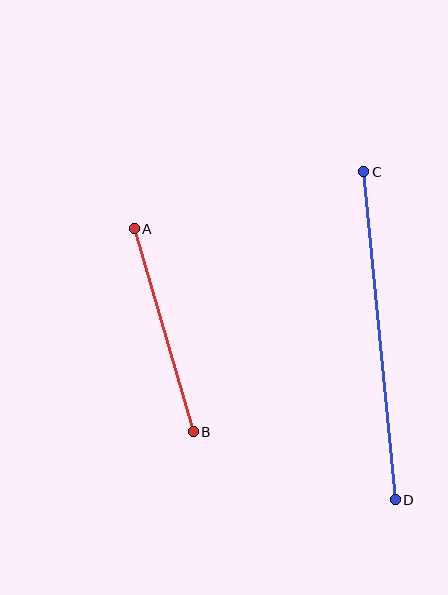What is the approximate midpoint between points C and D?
The midpoint is at approximately (379, 336) pixels.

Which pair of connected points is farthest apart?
Points C and D are farthest apart.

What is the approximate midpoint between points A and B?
The midpoint is at approximately (164, 330) pixels.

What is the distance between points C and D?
The distance is approximately 330 pixels.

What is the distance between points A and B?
The distance is approximately 211 pixels.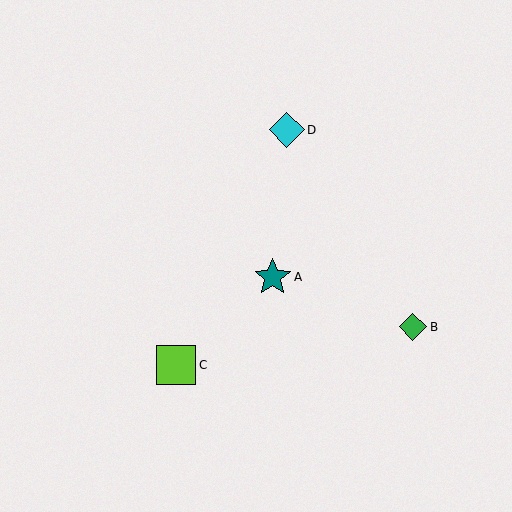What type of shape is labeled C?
Shape C is a lime square.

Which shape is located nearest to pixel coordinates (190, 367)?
The lime square (labeled C) at (176, 365) is nearest to that location.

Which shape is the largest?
The lime square (labeled C) is the largest.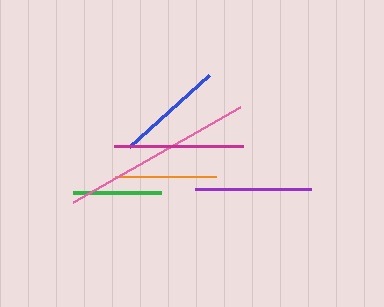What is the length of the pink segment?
The pink segment is approximately 192 pixels long.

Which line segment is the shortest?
The green line is the shortest at approximately 89 pixels.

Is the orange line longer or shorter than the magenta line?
The magenta line is longer than the orange line.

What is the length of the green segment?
The green segment is approximately 89 pixels long.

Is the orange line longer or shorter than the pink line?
The pink line is longer than the orange line.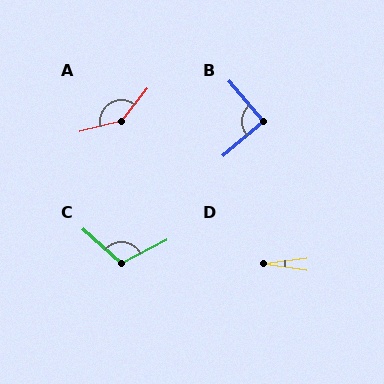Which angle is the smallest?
D, at approximately 16 degrees.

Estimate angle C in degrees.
Approximately 111 degrees.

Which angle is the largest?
A, at approximately 142 degrees.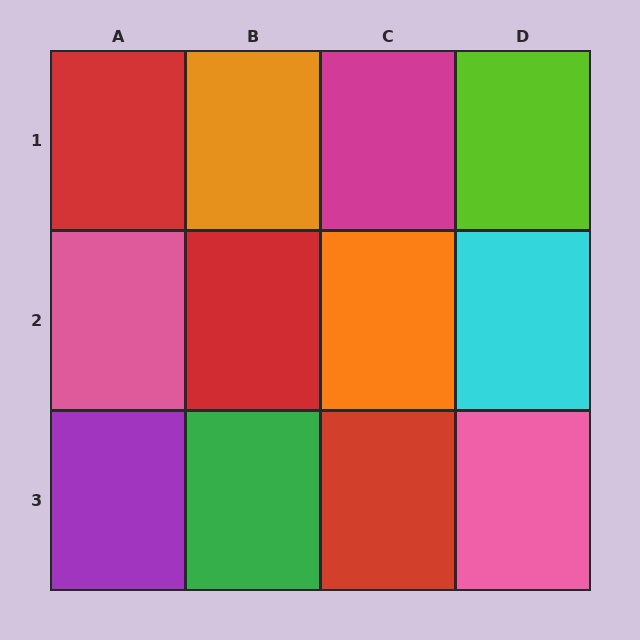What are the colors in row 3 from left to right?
Purple, green, red, pink.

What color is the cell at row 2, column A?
Pink.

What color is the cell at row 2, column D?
Cyan.